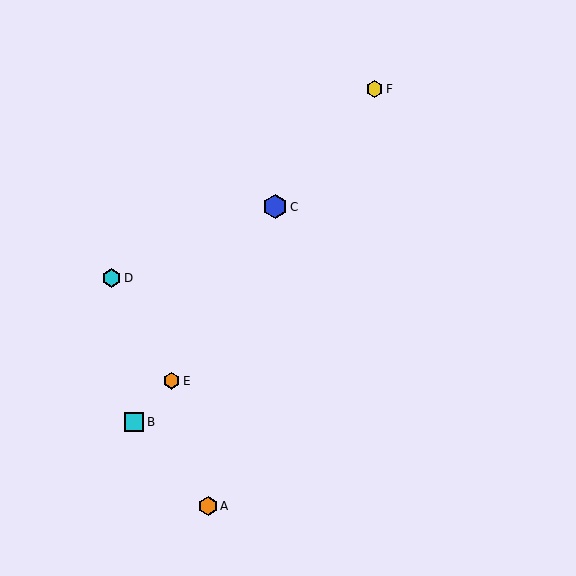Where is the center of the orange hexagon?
The center of the orange hexagon is at (208, 506).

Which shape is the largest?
The blue hexagon (labeled C) is the largest.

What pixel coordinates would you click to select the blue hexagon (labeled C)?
Click at (275, 207) to select the blue hexagon C.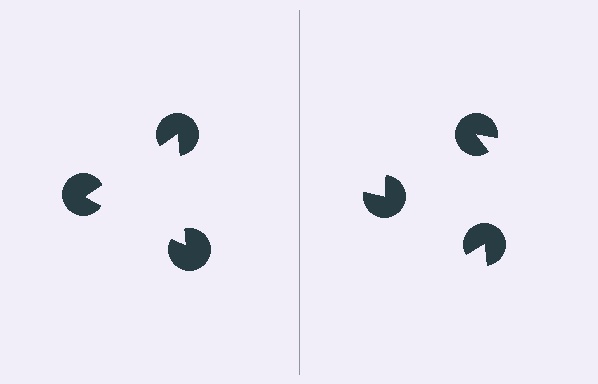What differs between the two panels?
The pac-man discs are positioned identically on both sides; only the wedge orientations differ. On the left they align to a triangle; on the right they are misaligned.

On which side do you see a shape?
An illusory triangle appears on the left side. On the right side the wedge cuts are rotated, so no coherent shape forms.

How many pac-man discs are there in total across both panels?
6 — 3 on each side.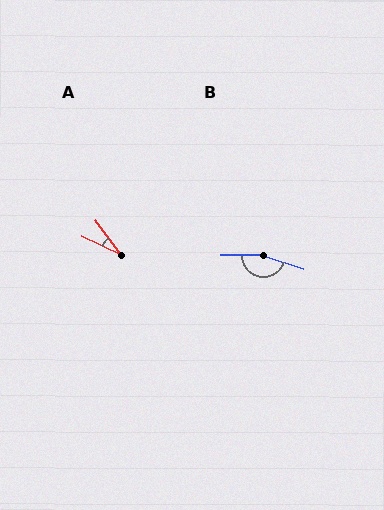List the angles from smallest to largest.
A (28°), B (161°).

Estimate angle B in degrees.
Approximately 161 degrees.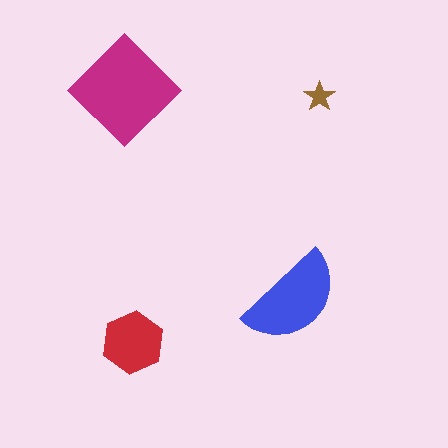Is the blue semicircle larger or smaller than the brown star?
Larger.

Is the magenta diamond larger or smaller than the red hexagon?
Larger.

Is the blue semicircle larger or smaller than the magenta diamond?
Smaller.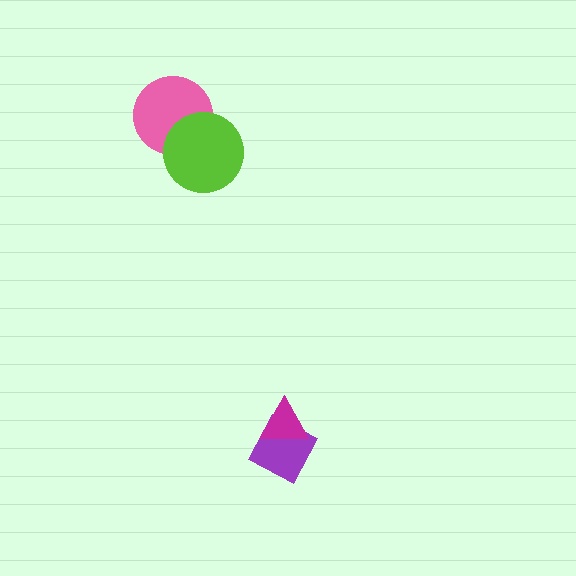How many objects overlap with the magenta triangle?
1 object overlaps with the magenta triangle.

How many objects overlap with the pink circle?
1 object overlaps with the pink circle.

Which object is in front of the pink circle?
The lime circle is in front of the pink circle.